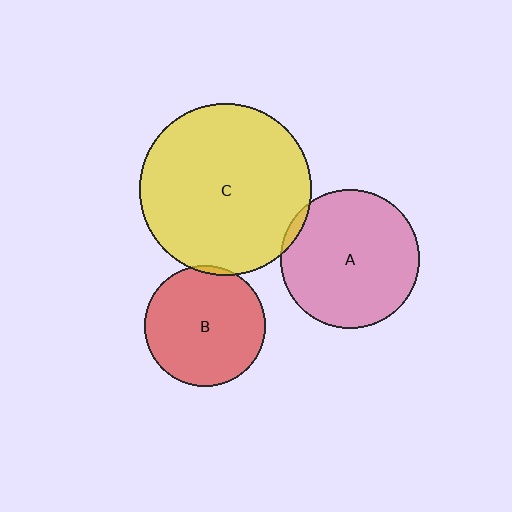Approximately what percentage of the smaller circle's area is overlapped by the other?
Approximately 5%.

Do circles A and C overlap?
Yes.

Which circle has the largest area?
Circle C (yellow).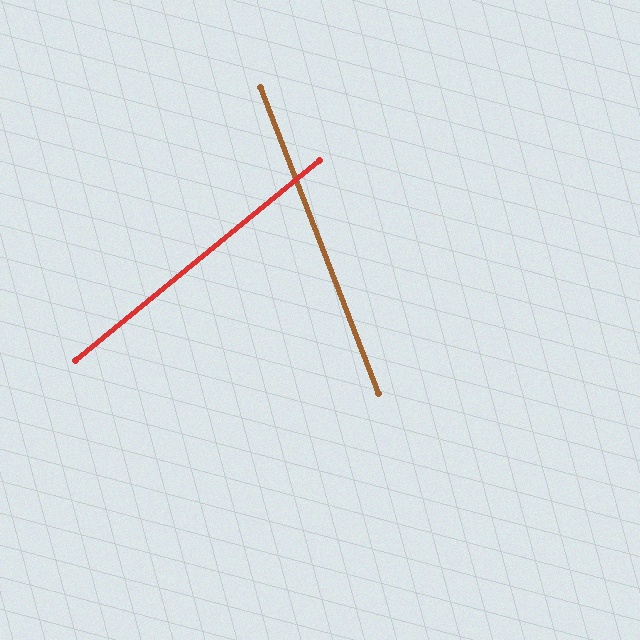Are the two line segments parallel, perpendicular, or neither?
Neither parallel nor perpendicular — they differ by about 72°.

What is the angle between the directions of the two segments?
Approximately 72 degrees.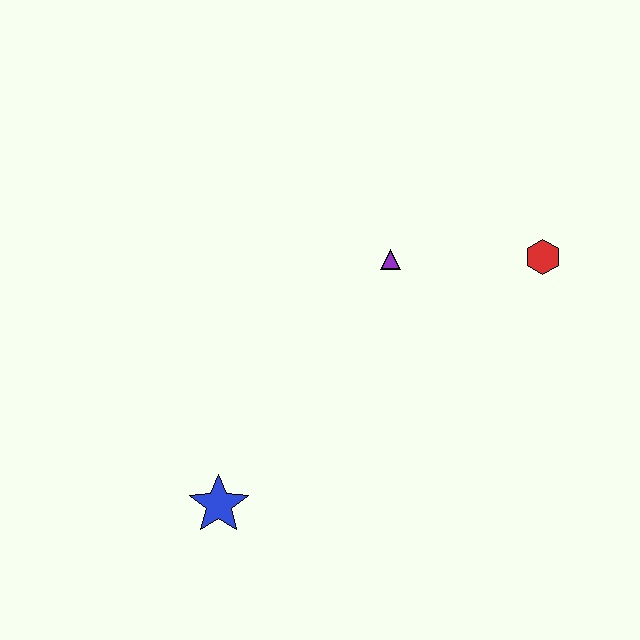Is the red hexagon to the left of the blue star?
No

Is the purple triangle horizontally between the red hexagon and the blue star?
Yes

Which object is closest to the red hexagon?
The purple triangle is closest to the red hexagon.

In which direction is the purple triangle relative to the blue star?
The purple triangle is above the blue star.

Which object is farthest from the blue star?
The red hexagon is farthest from the blue star.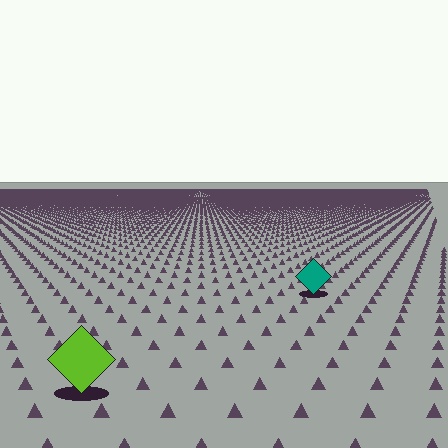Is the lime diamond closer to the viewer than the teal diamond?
Yes. The lime diamond is closer — you can tell from the texture gradient: the ground texture is coarser near it.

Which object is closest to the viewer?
The lime diamond is closest. The texture marks near it are larger and more spread out.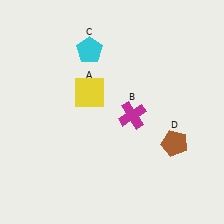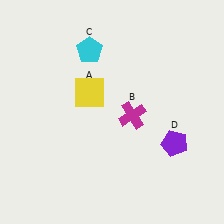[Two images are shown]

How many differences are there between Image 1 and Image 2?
There is 1 difference between the two images.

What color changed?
The pentagon (D) changed from brown in Image 1 to purple in Image 2.